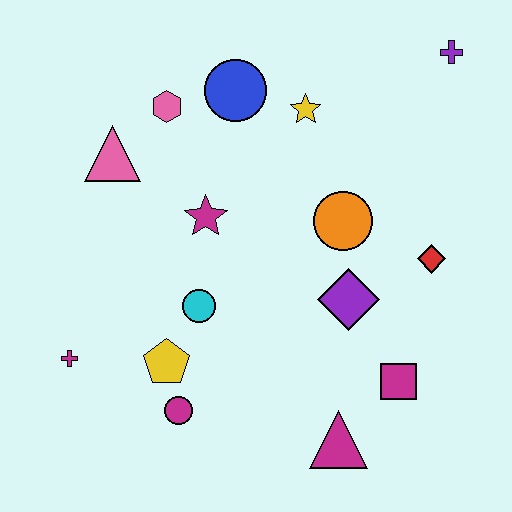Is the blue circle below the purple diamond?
No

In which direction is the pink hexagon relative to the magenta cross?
The pink hexagon is above the magenta cross.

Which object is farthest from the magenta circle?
The purple cross is farthest from the magenta circle.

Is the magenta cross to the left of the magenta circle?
Yes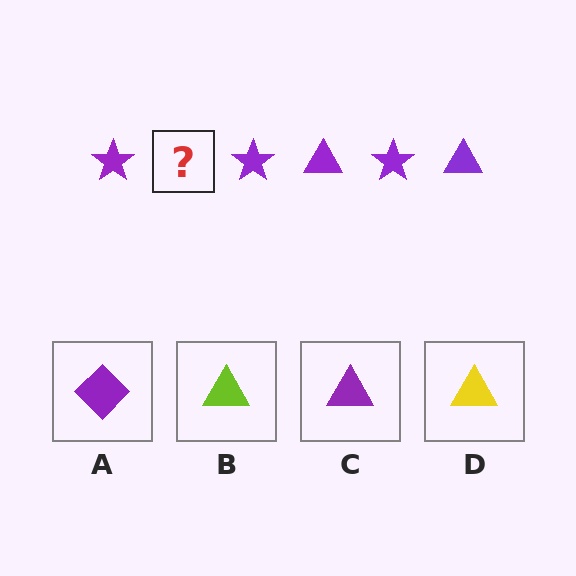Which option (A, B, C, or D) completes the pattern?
C.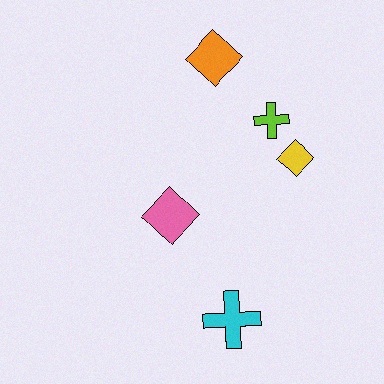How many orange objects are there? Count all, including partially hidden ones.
There is 1 orange object.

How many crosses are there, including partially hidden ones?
There are 2 crosses.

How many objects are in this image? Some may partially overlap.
There are 5 objects.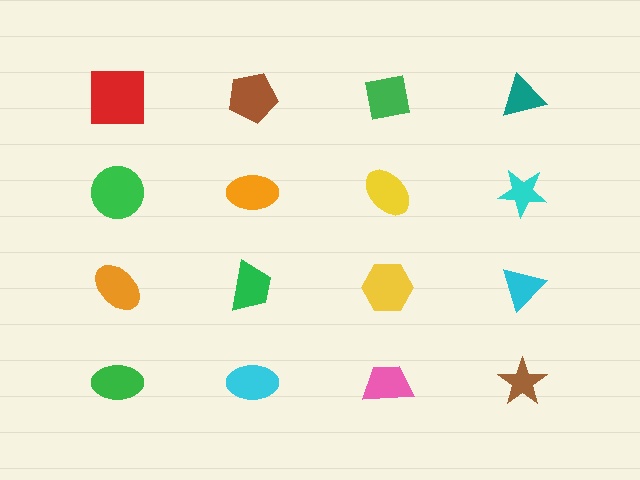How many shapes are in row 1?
4 shapes.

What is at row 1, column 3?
A green square.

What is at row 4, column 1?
A green ellipse.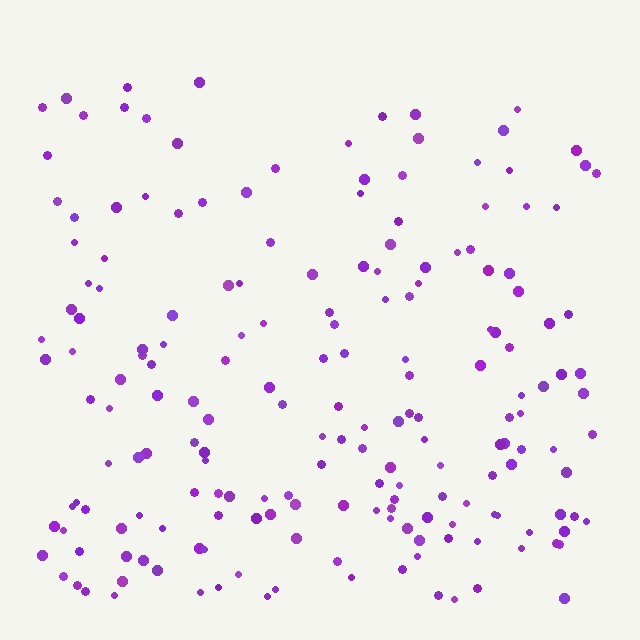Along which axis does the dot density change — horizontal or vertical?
Vertical.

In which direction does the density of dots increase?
From top to bottom, with the bottom side densest.